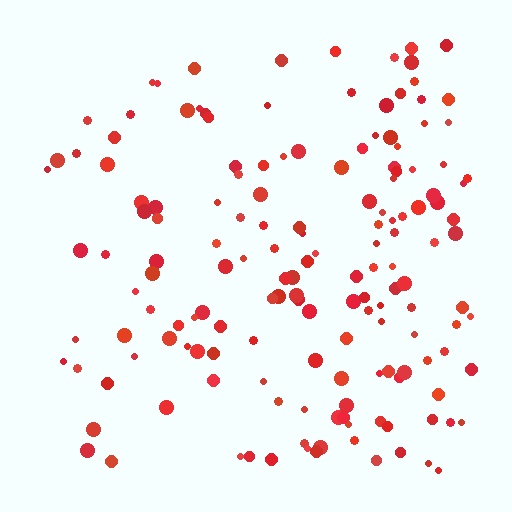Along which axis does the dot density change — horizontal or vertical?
Horizontal.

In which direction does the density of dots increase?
From left to right, with the right side densest.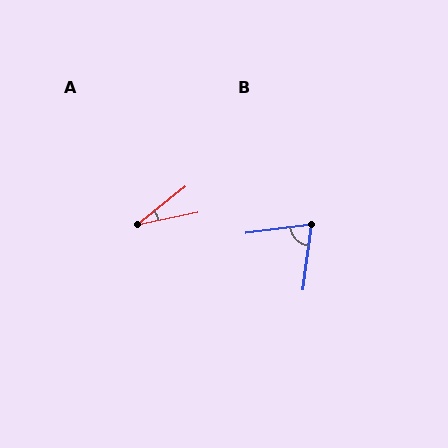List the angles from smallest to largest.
A (26°), B (75°).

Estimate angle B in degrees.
Approximately 75 degrees.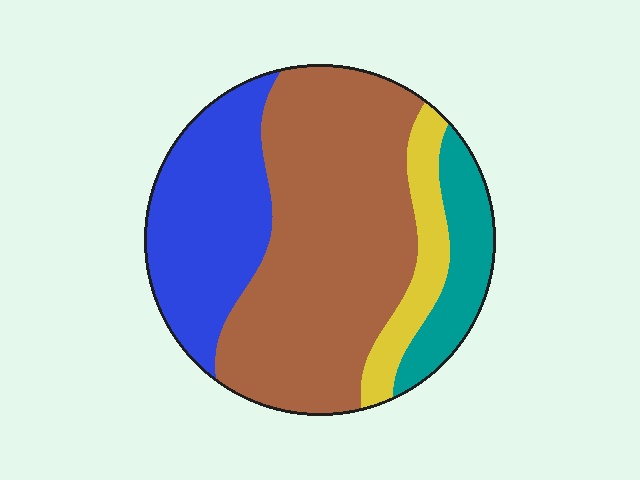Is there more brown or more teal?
Brown.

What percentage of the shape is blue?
Blue covers about 25% of the shape.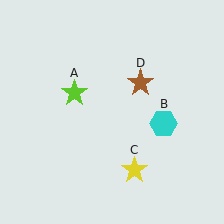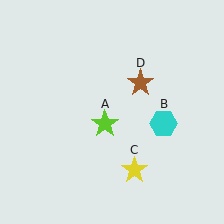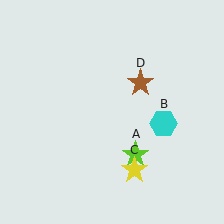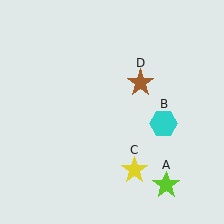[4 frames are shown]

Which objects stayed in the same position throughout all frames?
Cyan hexagon (object B) and yellow star (object C) and brown star (object D) remained stationary.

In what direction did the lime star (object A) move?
The lime star (object A) moved down and to the right.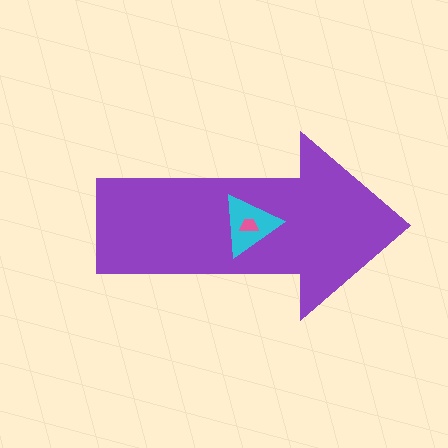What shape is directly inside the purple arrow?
The cyan triangle.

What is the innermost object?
The pink trapezoid.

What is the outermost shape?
The purple arrow.